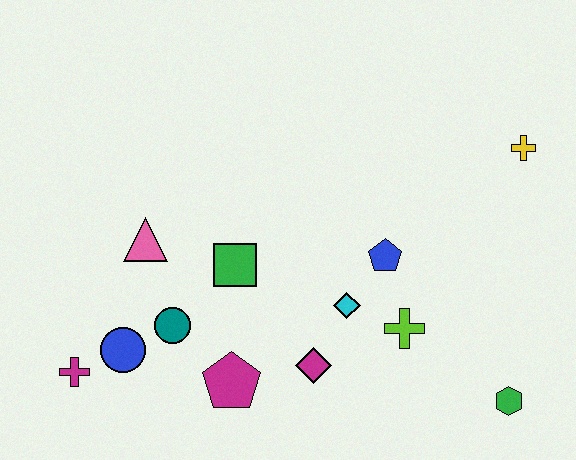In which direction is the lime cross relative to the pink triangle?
The lime cross is to the right of the pink triangle.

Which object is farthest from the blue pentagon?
The magenta cross is farthest from the blue pentagon.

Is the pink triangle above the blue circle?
Yes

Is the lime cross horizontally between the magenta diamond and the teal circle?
No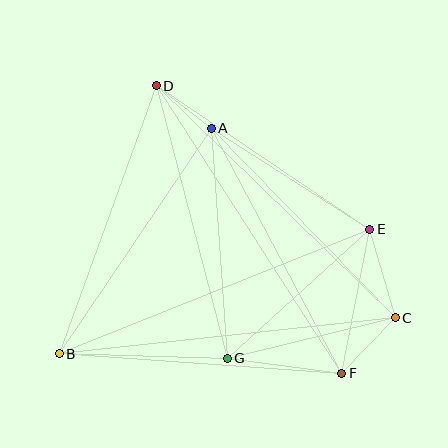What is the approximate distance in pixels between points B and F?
The distance between B and F is approximately 283 pixels.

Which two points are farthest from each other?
Points D and F are farthest from each other.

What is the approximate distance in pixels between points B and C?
The distance between B and C is approximately 338 pixels.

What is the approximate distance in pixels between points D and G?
The distance between D and G is approximately 281 pixels.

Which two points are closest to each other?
Points A and D are closest to each other.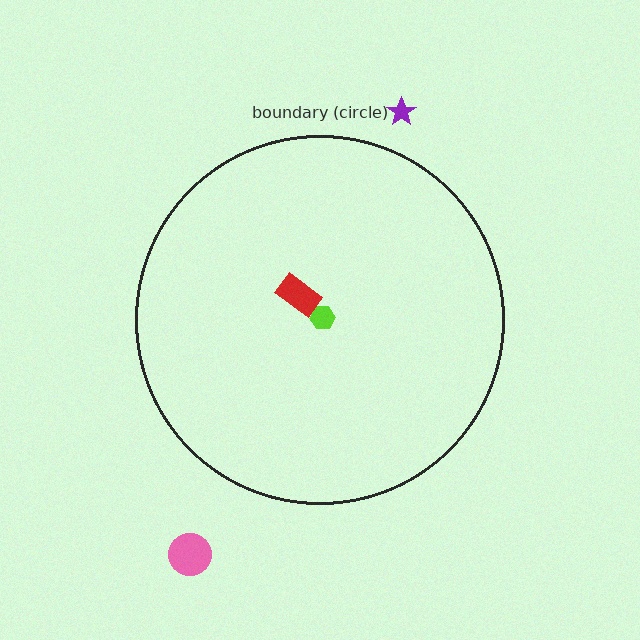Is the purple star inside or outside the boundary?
Outside.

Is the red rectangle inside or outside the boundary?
Inside.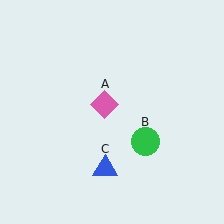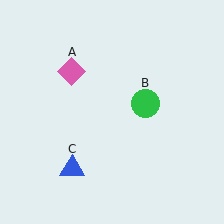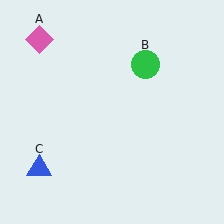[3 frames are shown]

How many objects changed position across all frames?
3 objects changed position: pink diamond (object A), green circle (object B), blue triangle (object C).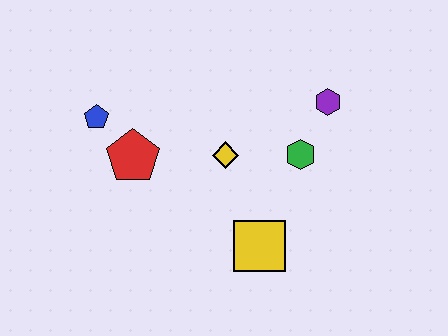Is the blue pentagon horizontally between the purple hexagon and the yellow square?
No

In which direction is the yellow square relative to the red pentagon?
The yellow square is to the right of the red pentagon.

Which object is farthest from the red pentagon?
The purple hexagon is farthest from the red pentagon.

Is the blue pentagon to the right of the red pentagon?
No